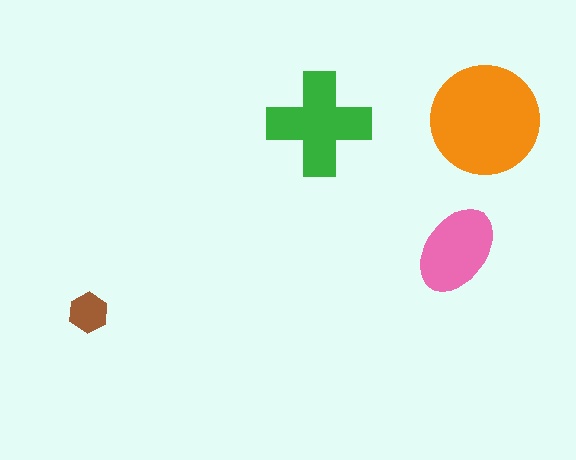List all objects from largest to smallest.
The orange circle, the green cross, the pink ellipse, the brown hexagon.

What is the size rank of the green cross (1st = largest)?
2nd.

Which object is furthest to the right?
The orange circle is rightmost.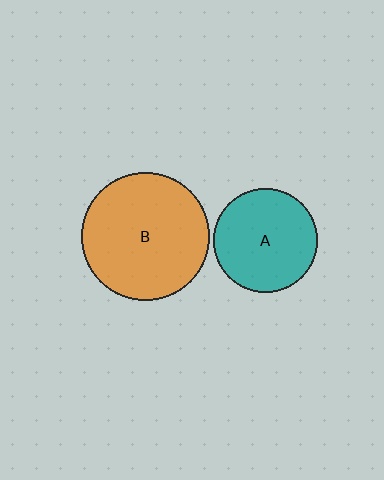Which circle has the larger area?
Circle B (orange).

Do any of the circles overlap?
No, none of the circles overlap.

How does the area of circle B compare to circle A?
Approximately 1.5 times.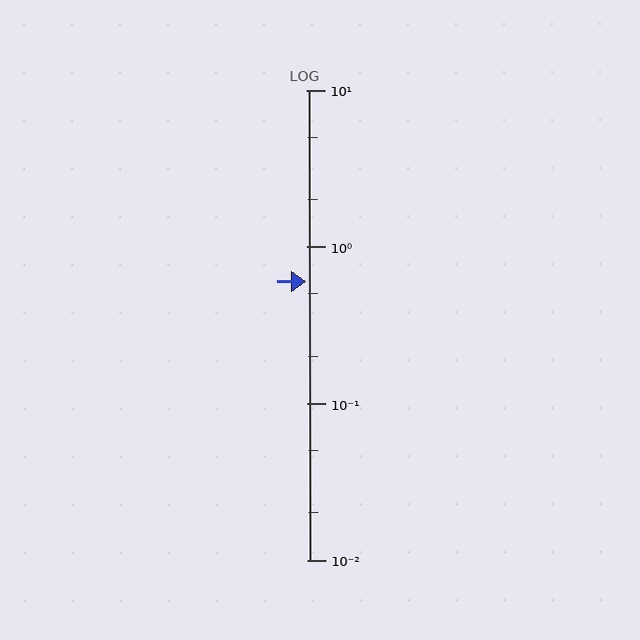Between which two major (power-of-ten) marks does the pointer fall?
The pointer is between 0.1 and 1.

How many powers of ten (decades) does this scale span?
The scale spans 3 decades, from 0.01 to 10.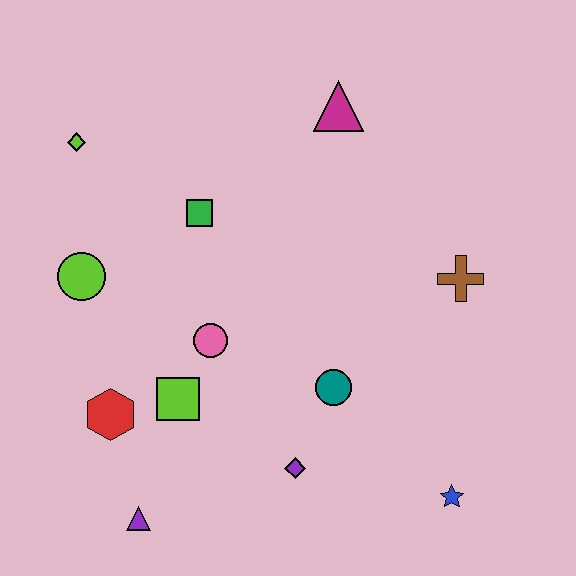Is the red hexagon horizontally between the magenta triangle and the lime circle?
Yes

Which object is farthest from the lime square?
The magenta triangle is farthest from the lime square.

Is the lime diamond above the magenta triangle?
No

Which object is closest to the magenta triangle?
The green square is closest to the magenta triangle.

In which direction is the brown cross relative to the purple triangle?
The brown cross is to the right of the purple triangle.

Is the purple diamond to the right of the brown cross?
No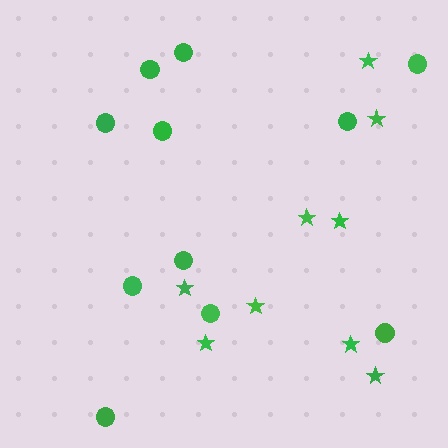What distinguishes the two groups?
There are 2 groups: one group of circles (11) and one group of stars (9).